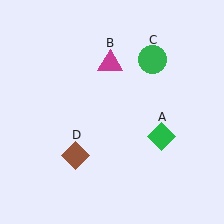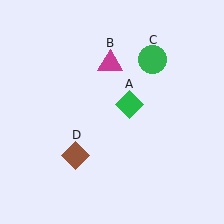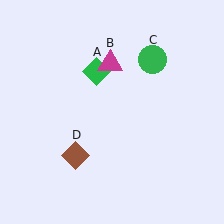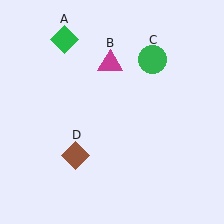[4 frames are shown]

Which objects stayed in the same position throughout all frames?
Magenta triangle (object B) and green circle (object C) and brown diamond (object D) remained stationary.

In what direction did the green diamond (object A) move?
The green diamond (object A) moved up and to the left.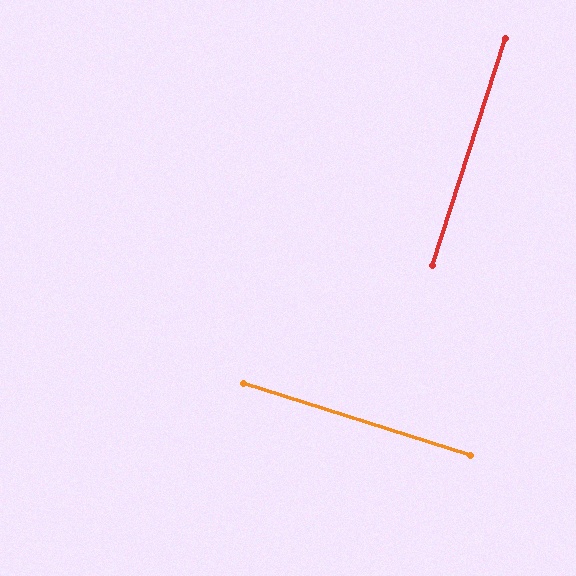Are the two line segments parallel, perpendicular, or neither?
Perpendicular — they meet at approximately 90°.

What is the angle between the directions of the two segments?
Approximately 90 degrees.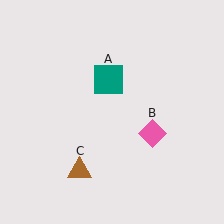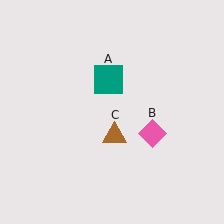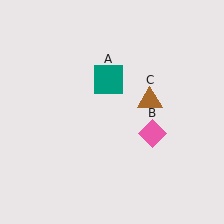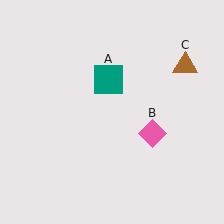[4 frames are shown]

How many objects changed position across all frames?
1 object changed position: brown triangle (object C).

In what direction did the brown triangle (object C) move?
The brown triangle (object C) moved up and to the right.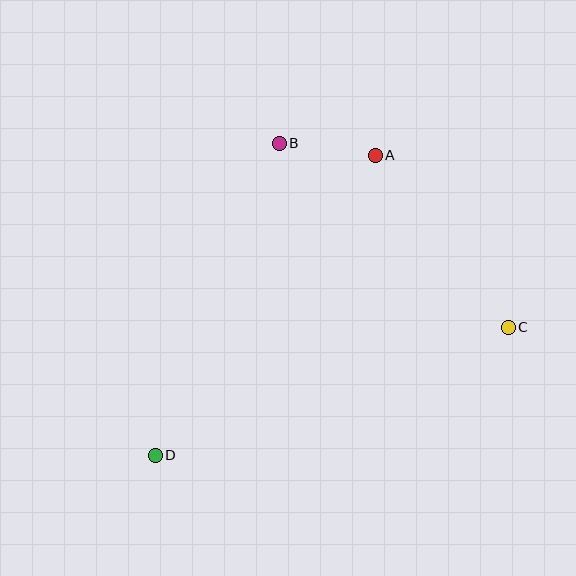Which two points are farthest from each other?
Points C and D are farthest from each other.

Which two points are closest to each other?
Points A and B are closest to each other.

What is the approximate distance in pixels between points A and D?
The distance between A and D is approximately 372 pixels.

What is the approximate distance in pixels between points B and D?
The distance between B and D is approximately 336 pixels.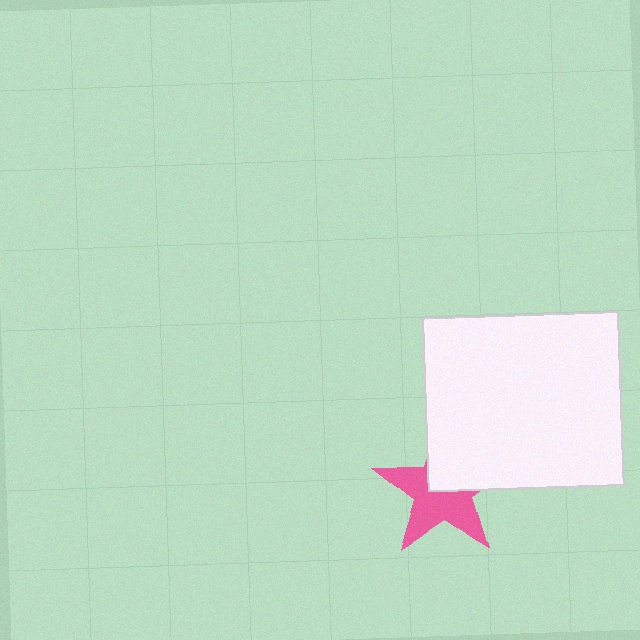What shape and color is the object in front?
The object in front is a white rectangle.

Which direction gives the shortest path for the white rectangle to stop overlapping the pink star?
Moving toward the upper-right gives the shortest separation.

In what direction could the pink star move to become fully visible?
The pink star could move toward the lower-left. That would shift it out from behind the white rectangle entirely.